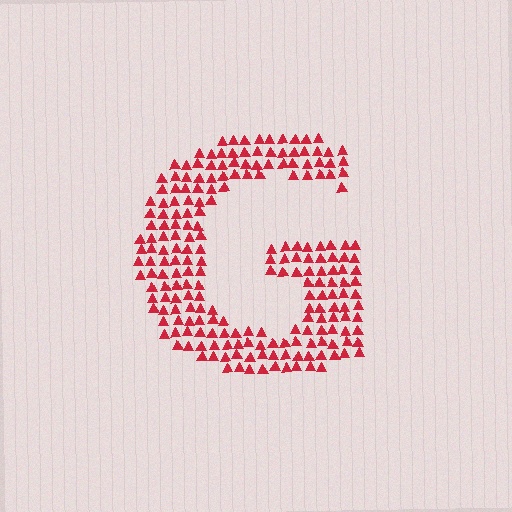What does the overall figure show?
The overall figure shows the letter G.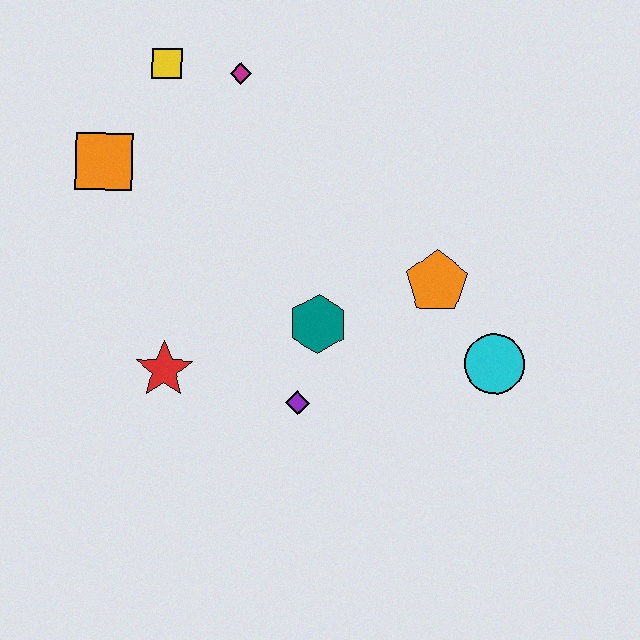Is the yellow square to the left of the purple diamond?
Yes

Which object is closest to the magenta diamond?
The yellow square is closest to the magenta diamond.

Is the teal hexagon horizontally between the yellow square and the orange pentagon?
Yes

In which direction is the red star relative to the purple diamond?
The red star is to the left of the purple diamond.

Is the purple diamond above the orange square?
No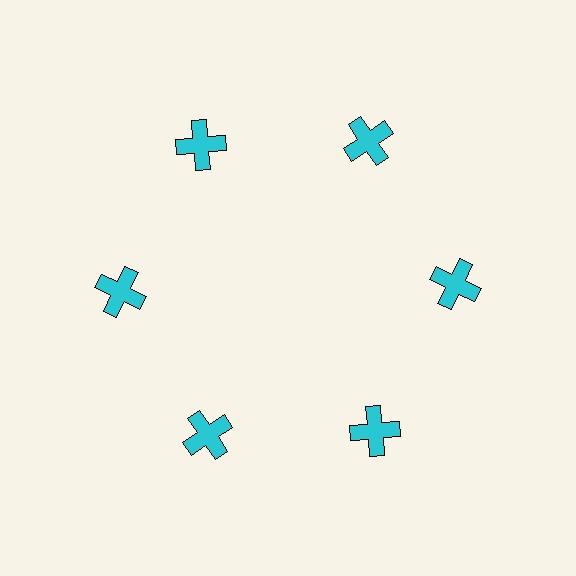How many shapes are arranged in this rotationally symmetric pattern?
There are 6 shapes, arranged in 6 groups of 1.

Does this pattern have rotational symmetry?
Yes, this pattern has 6-fold rotational symmetry. It looks the same after rotating 60 degrees around the center.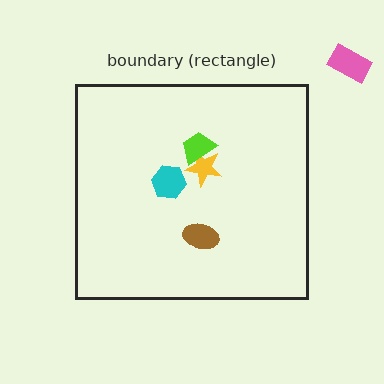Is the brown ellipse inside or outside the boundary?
Inside.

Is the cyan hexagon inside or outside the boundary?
Inside.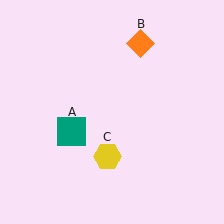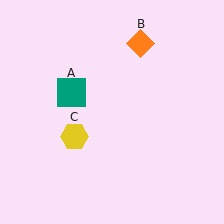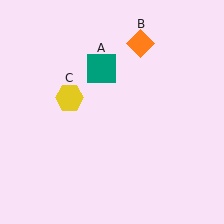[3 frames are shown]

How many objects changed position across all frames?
2 objects changed position: teal square (object A), yellow hexagon (object C).